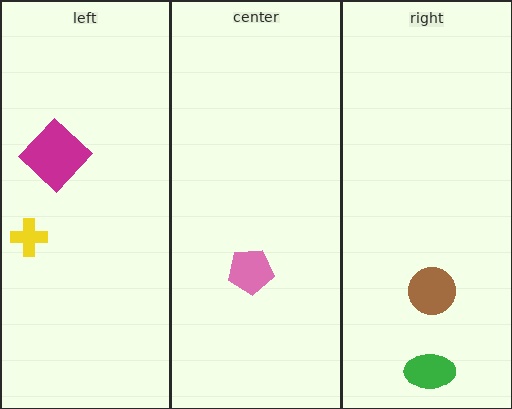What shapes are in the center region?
The pink pentagon.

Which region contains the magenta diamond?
The left region.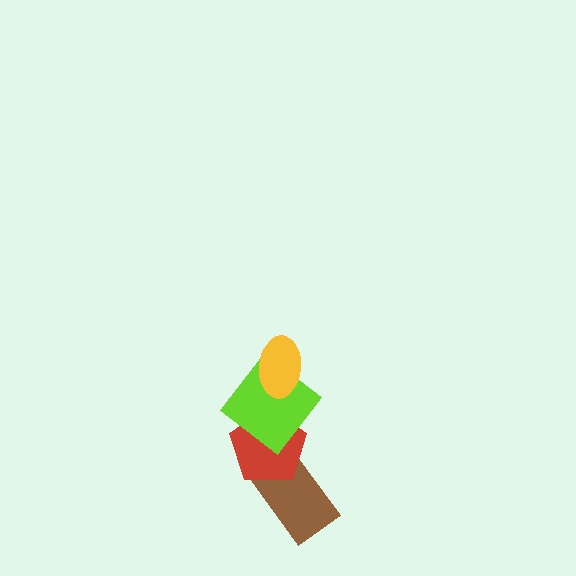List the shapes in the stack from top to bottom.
From top to bottom: the yellow ellipse, the lime diamond, the red pentagon, the brown rectangle.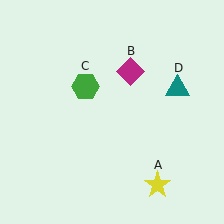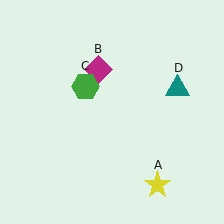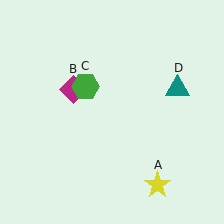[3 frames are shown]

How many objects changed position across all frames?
1 object changed position: magenta diamond (object B).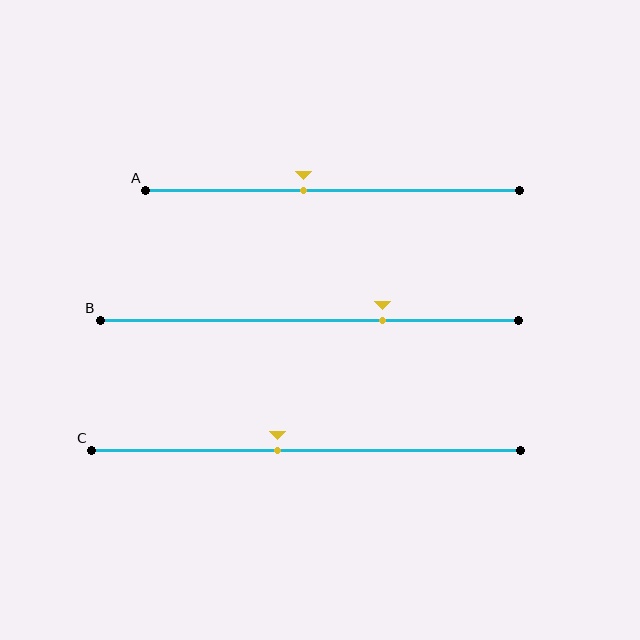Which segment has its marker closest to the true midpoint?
Segment C has its marker closest to the true midpoint.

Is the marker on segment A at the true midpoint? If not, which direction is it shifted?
No, the marker on segment A is shifted to the left by about 8% of the segment length.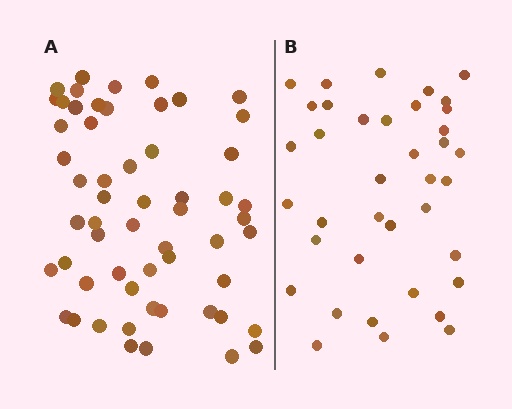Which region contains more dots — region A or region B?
Region A (the left region) has more dots.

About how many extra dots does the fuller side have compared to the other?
Region A has approximately 20 more dots than region B.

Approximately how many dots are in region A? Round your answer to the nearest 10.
About 60 dots. (The exact count is 57, which rounds to 60.)